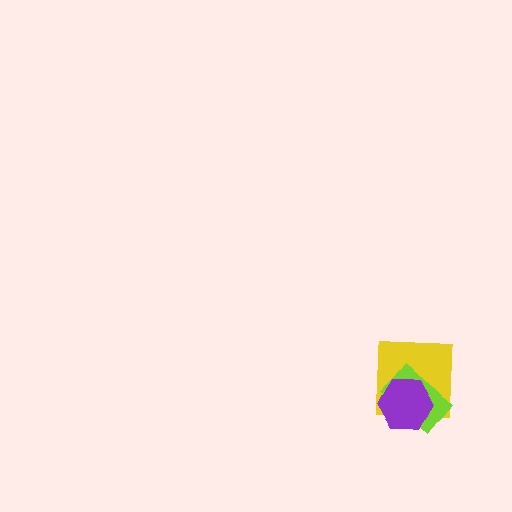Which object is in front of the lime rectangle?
The purple hexagon is in front of the lime rectangle.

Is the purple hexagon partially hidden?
No, no other shape covers it.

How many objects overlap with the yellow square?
2 objects overlap with the yellow square.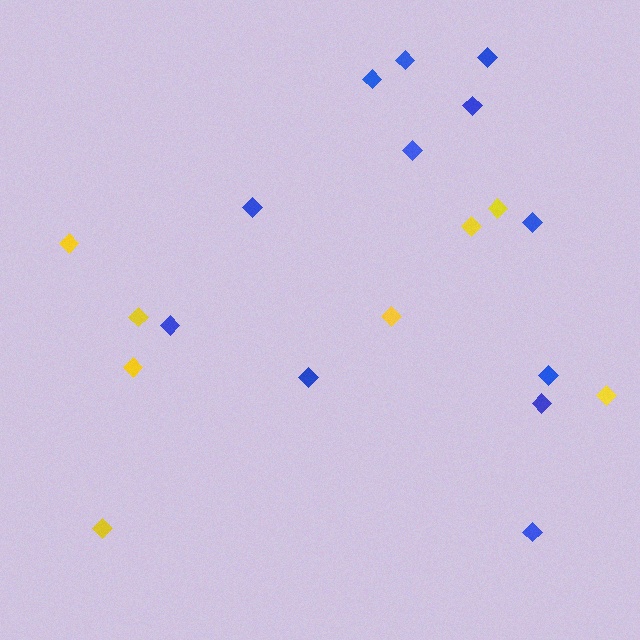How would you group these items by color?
There are 2 groups: one group of blue diamonds (12) and one group of yellow diamonds (8).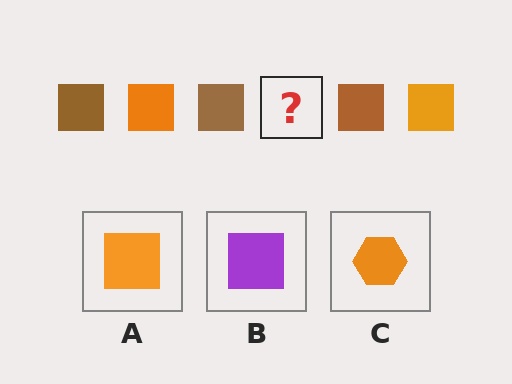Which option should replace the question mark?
Option A.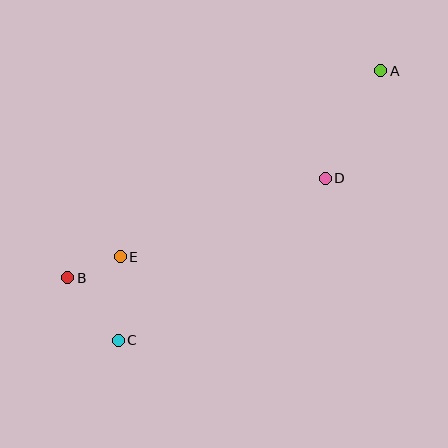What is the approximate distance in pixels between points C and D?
The distance between C and D is approximately 263 pixels.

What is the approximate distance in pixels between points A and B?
The distance between A and B is approximately 375 pixels.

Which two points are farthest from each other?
Points A and C are farthest from each other.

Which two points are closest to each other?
Points B and E are closest to each other.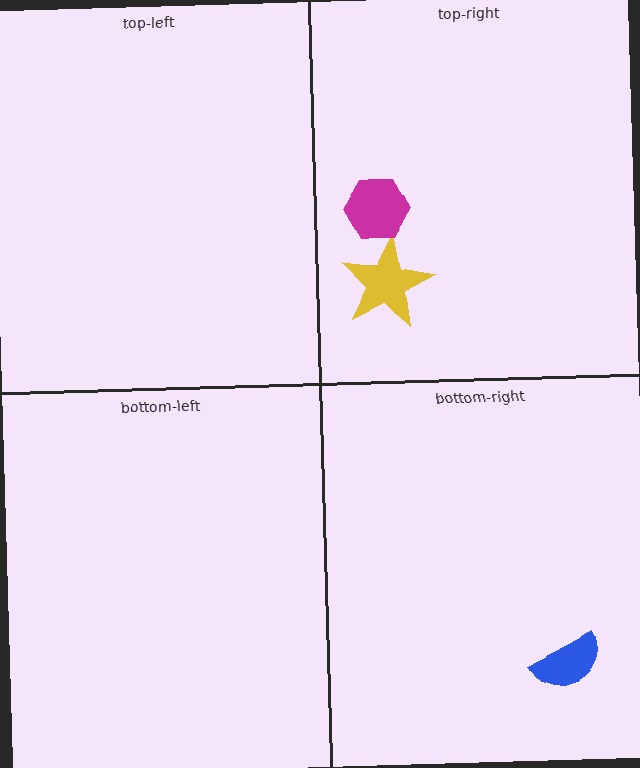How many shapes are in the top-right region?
2.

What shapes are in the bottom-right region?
The blue semicircle.